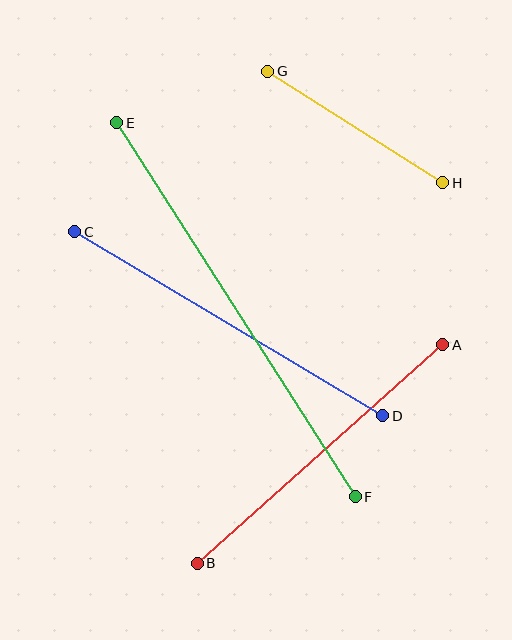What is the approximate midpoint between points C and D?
The midpoint is at approximately (229, 324) pixels.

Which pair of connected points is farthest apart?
Points E and F are farthest apart.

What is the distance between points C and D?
The distance is approximately 358 pixels.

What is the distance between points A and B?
The distance is approximately 328 pixels.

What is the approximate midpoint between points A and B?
The midpoint is at approximately (320, 454) pixels.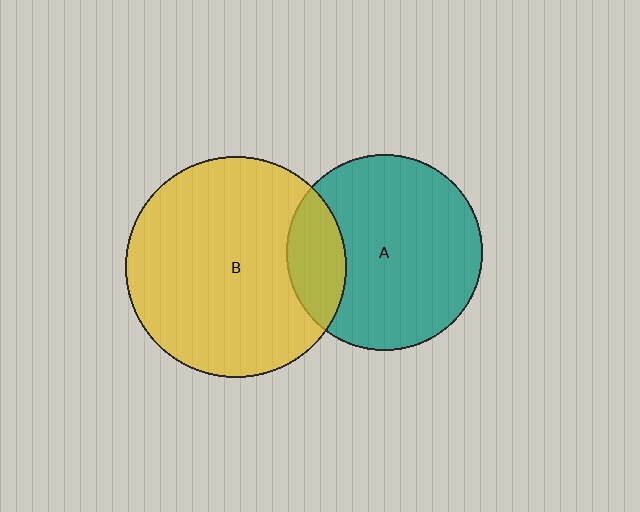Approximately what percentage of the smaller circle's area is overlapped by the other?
Approximately 20%.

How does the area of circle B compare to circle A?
Approximately 1.3 times.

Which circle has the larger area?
Circle B (yellow).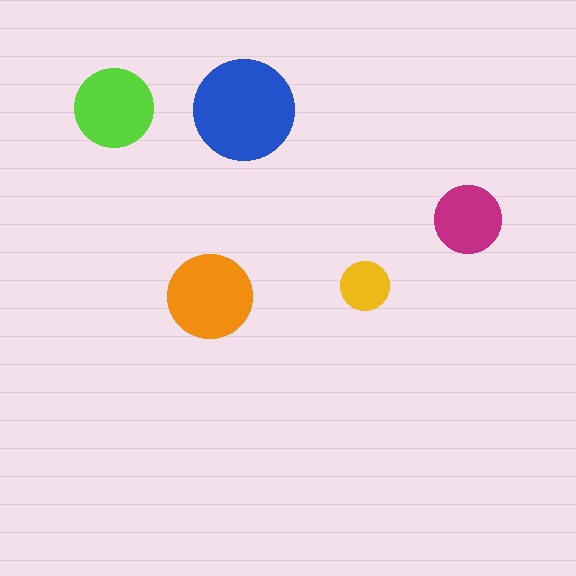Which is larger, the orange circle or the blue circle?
The blue one.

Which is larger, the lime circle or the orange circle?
The orange one.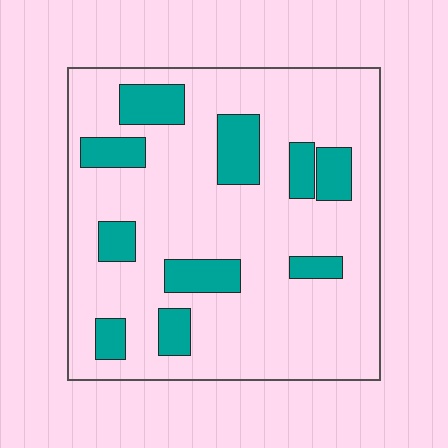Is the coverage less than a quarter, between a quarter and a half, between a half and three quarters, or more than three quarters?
Less than a quarter.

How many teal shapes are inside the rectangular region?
10.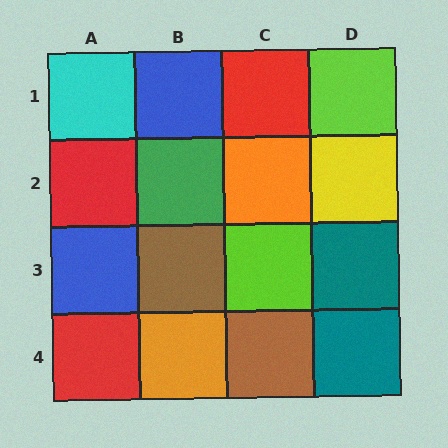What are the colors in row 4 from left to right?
Red, orange, brown, teal.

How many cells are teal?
2 cells are teal.